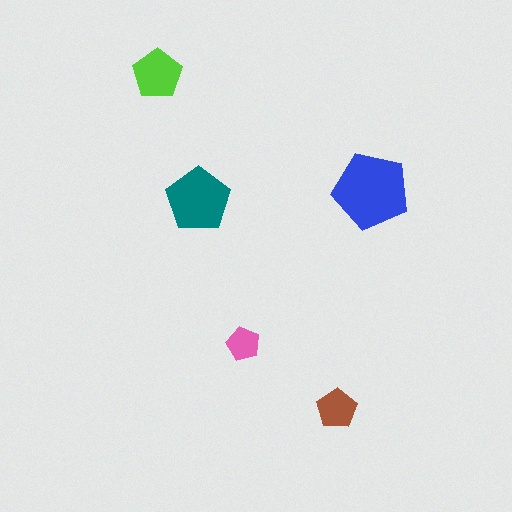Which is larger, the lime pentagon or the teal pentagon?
The teal one.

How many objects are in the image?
There are 5 objects in the image.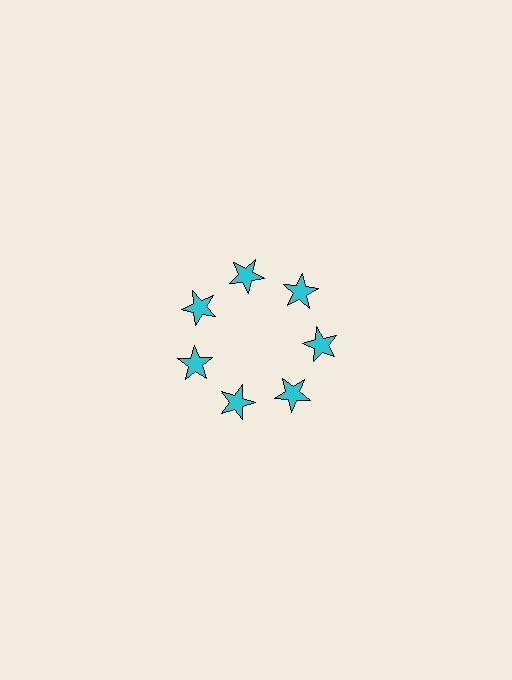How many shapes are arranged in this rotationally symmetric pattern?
There are 7 shapes, arranged in 7 groups of 1.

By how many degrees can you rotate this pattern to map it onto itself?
The pattern maps onto itself every 51 degrees of rotation.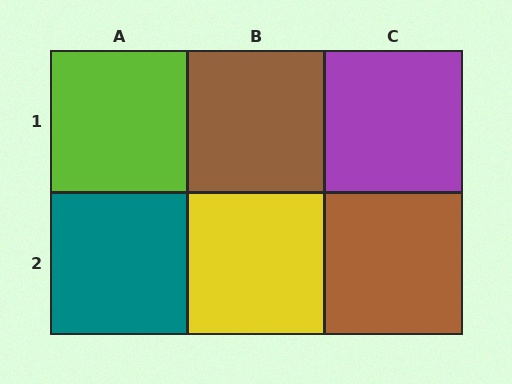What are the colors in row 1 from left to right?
Lime, brown, purple.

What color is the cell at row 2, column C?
Brown.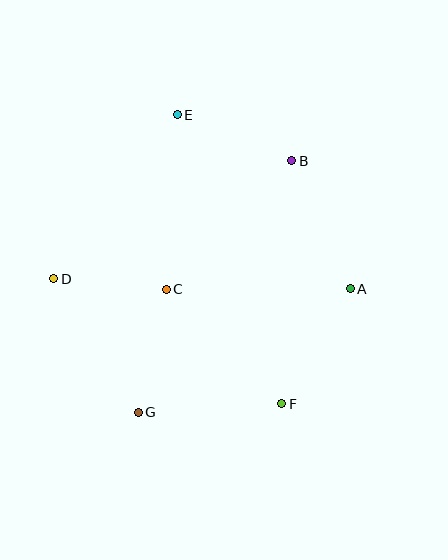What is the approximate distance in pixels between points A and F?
The distance between A and F is approximately 134 pixels.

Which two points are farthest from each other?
Points E and F are farthest from each other.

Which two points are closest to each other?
Points C and D are closest to each other.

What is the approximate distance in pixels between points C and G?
The distance between C and G is approximately 126 pixels.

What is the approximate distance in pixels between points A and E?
The distance between A and E is approximately 246 pixels.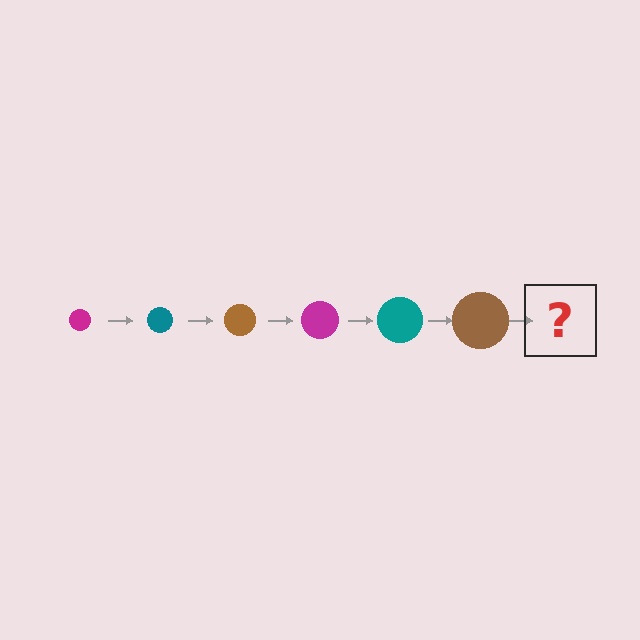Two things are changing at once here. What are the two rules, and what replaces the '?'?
The two rules are that the circle grows larger each step and the color cycles through magenta, teal, and brown. The '?' should be a magenta circle, larger than the previous one.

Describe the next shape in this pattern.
It should be a magenta circle, larger than the previous one.